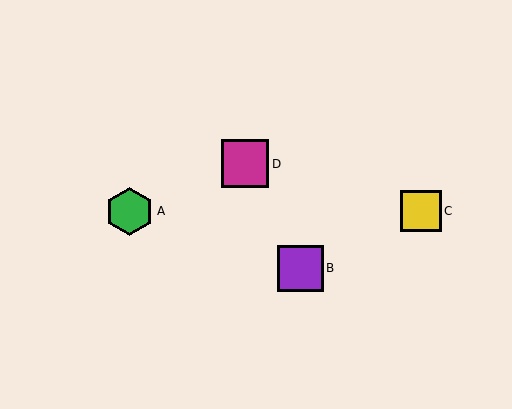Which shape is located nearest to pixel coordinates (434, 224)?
The yellow square (labeled C) at (421, 211) is nearest to that location.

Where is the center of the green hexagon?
The center of the green hexagon is at (130, 211).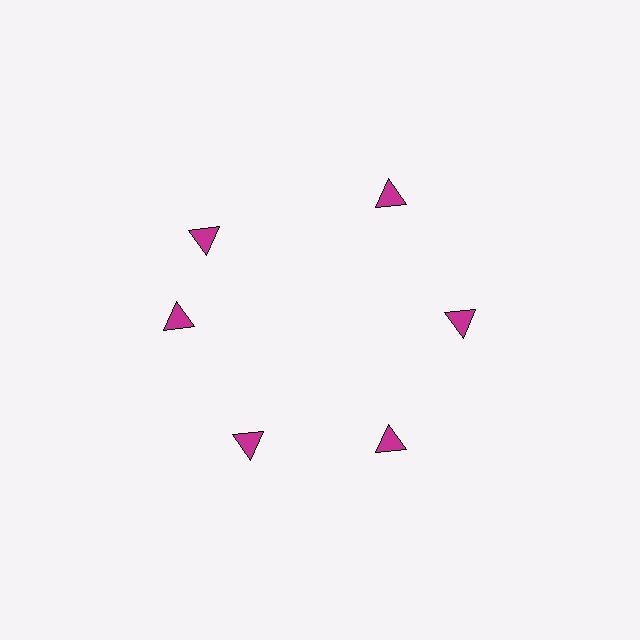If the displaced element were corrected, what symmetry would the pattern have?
It would have 6-fold rotational symmetry — the pattern would map onto itself every 60 degrees.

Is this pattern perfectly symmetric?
No. The 6 magenta triangles are arranged in a ring, but one element near the 11 o'clock position is rotated out of alignment along the ring, breaking the 6-fold rotational symmetry.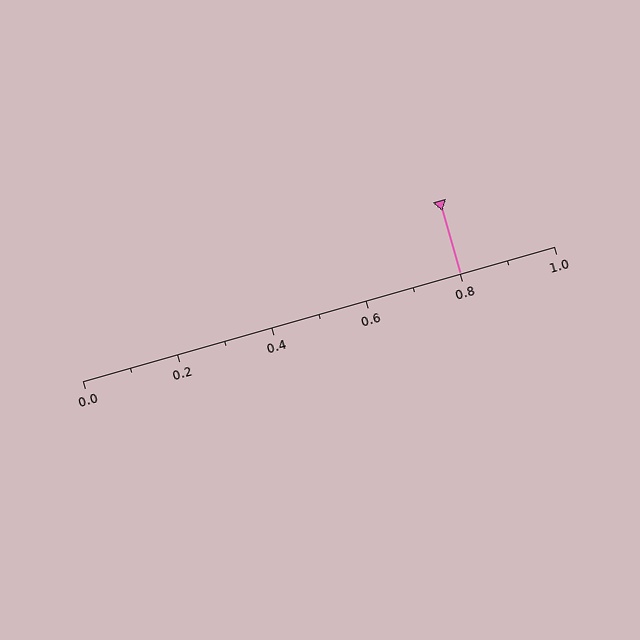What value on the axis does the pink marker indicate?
The marker indicates approximately 0.8.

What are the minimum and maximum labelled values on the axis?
The axis runs from 0.0 to 1.0.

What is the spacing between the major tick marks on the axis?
The major ticks are spaced 0.2 apart.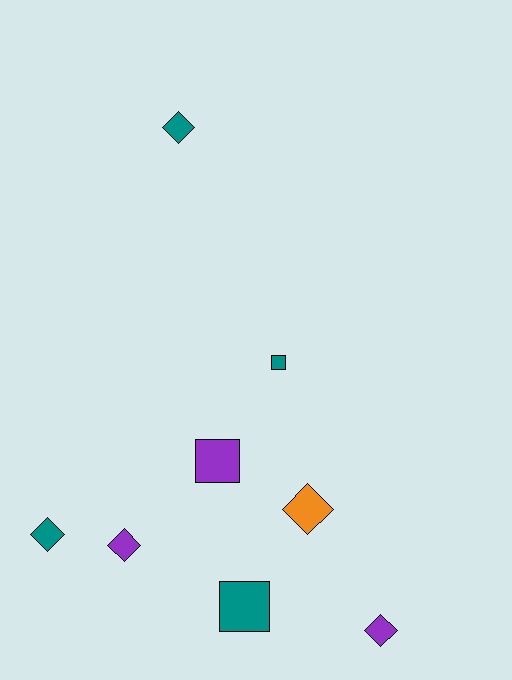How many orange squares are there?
There are no orange squares.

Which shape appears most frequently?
Diamond, with 5 objects.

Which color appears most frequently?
Teal, with 4 objects.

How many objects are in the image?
There are 8 objects.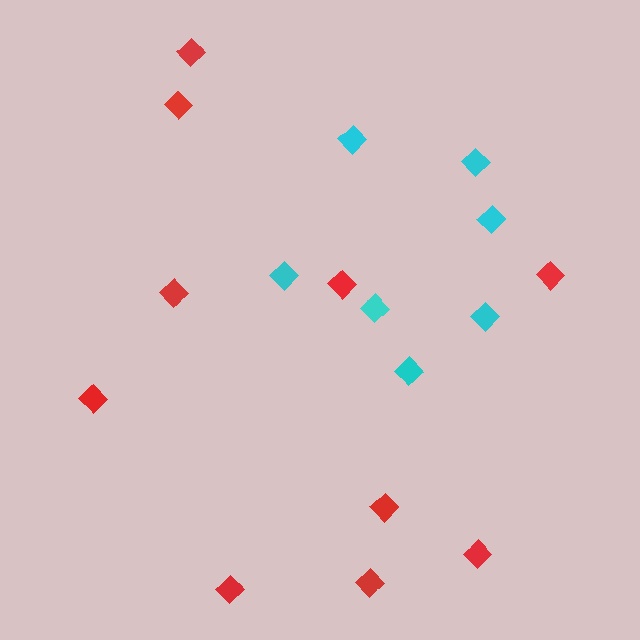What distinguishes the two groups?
There are 2 groups: one group of red diamonds (10) and one group of cyan diamonds (7).